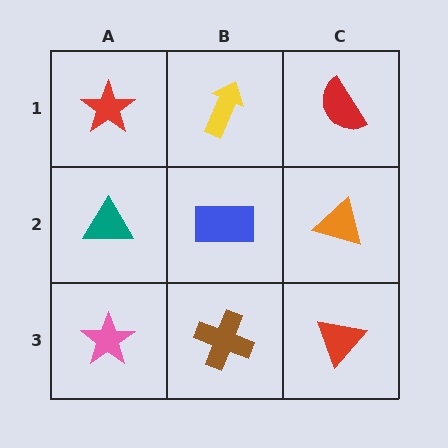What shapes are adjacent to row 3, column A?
A teal triangle (row 2, column A), a brown cross (row 3, column B).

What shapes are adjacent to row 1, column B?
A blue rectangle (row 2, column B), a red star (row 1, column A), a red semicircle (row 1, column C).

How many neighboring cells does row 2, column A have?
3.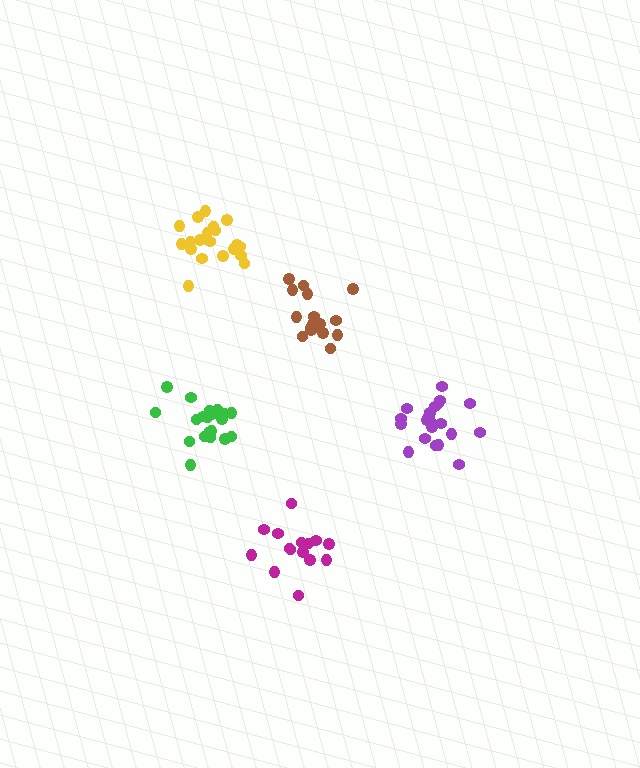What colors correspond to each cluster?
The clusters are colored: magenta, yellow, brown, green, purple.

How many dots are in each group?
Group 1: 15 dots, Group 2: 20 dots, Group 3: 18 dots, Group 4: 21 dots, Group 5: 21 dots (95 total).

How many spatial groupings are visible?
There are 5 spatial groupings.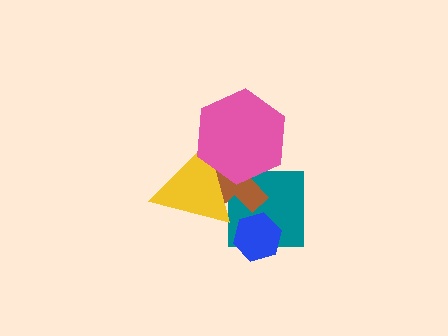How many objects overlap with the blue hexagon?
1 object overlaps with the blue hexagon.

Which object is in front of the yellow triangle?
The pink hexagon is in front of the yellow triangle.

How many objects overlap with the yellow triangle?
3 objects overlap with the yellow triangle.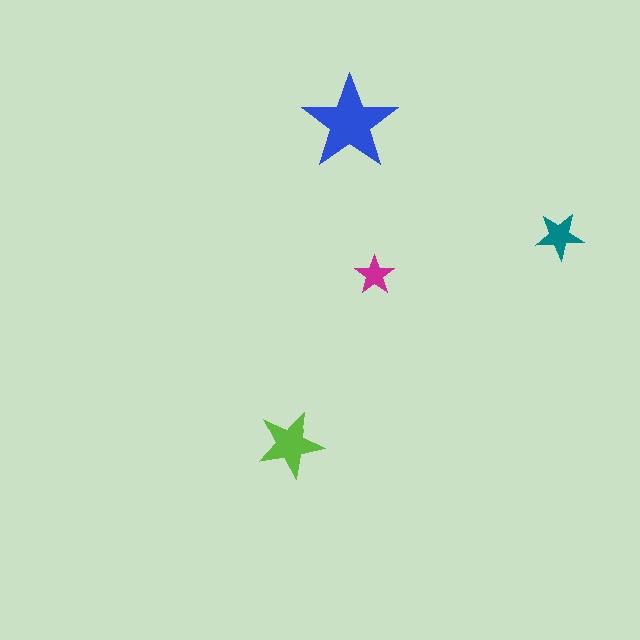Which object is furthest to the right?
The teal star is rightmost.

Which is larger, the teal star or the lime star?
The lime one.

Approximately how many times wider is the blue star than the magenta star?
About 2.5 times wider.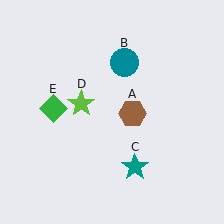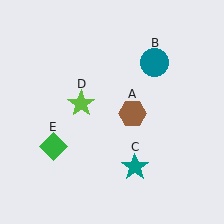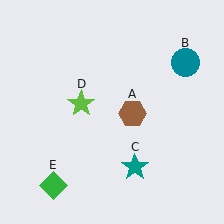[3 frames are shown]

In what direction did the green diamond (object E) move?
The green diamond (object E) moved down.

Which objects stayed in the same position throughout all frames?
Brown hexagon (object A) and teal star (object C) and lime star (object D) remained stationary.